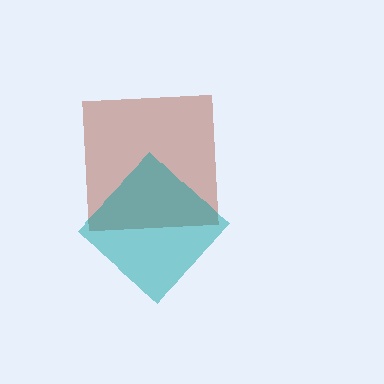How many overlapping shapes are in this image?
There are 2 overlapping shapes in the image.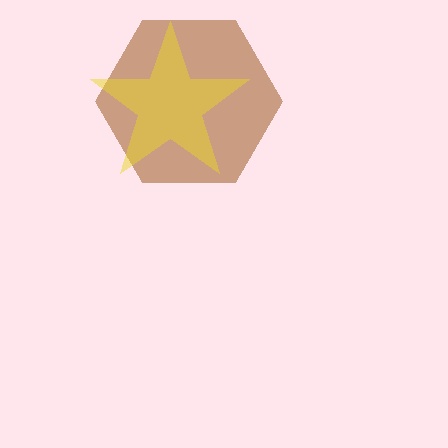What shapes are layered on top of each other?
The layered shapes are: a brown hexagon, a yellow star.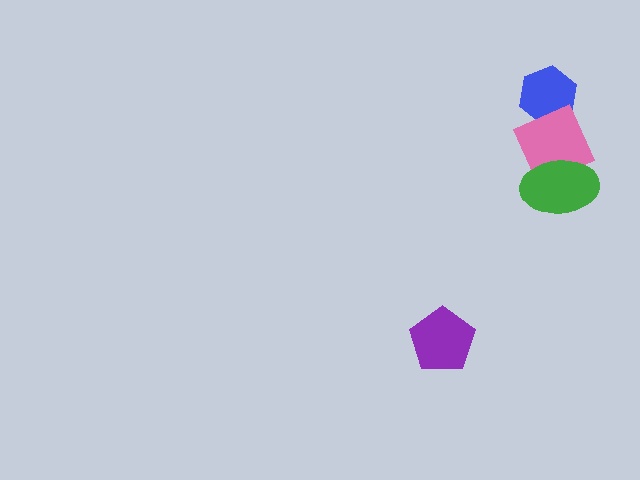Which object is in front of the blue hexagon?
The pink diamond is in front of the blue hexagon.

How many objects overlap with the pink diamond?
2 objects overlap with the pink diamond.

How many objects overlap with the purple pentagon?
0 objects overlap with the purple pentagon.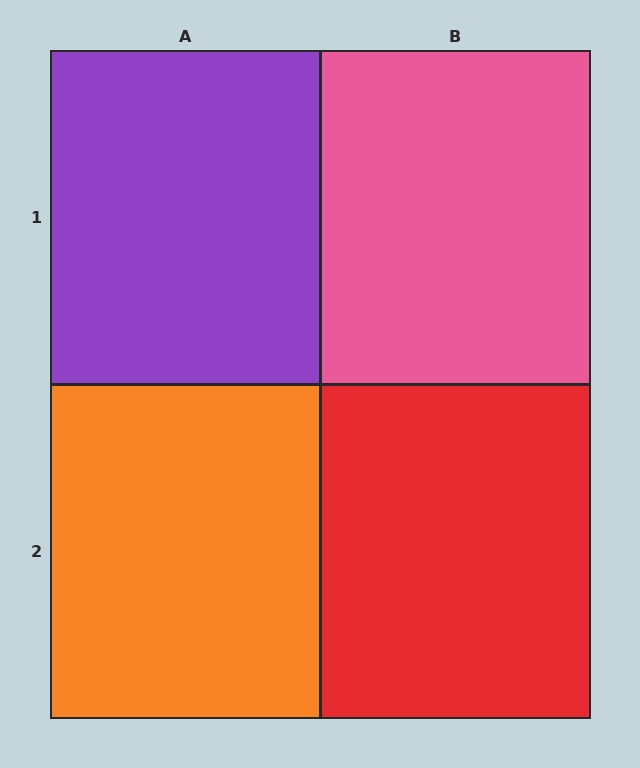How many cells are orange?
1 cell is orange.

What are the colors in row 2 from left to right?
Orange, red.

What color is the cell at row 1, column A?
Purple.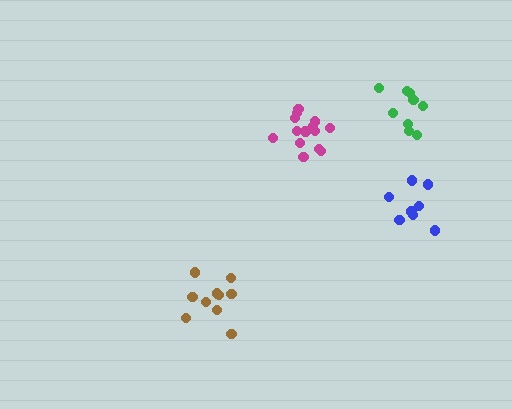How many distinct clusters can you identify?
There are 4 distinct clusters.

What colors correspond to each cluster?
The clusters are colored: magenta, green, blue, brown.